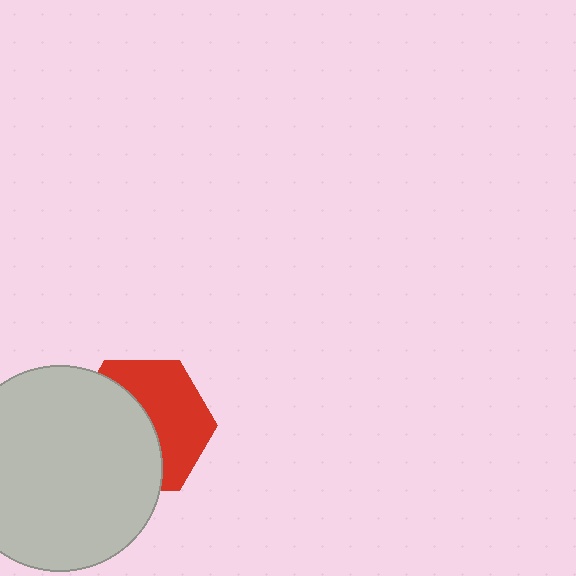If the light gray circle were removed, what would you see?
You would see the complete red hexagon.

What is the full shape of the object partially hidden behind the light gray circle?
The partially hidden object is a red hexagon.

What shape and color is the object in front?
The object in front is a light gray circle.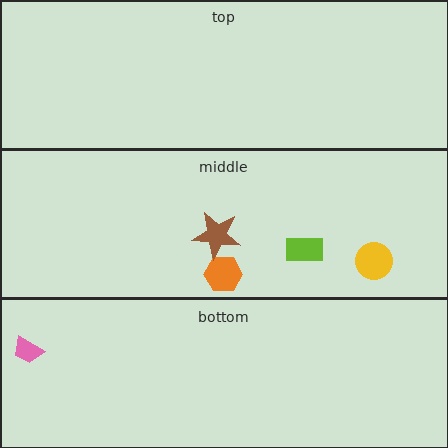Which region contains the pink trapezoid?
The bottom region.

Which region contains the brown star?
The middle region.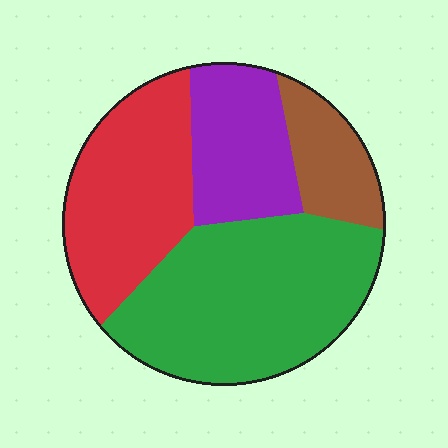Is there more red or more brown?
Red.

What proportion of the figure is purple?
Purple covers about 20% of the figure.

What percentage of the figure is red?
Red covers 28% of the figure.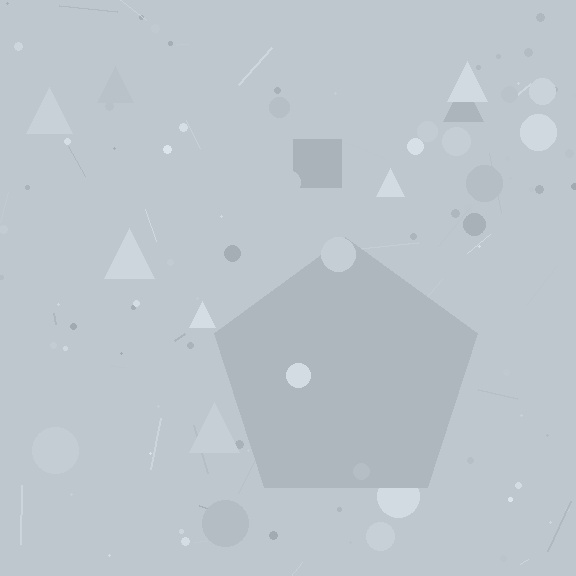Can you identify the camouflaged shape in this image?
The camouflaged shape is a pentagon.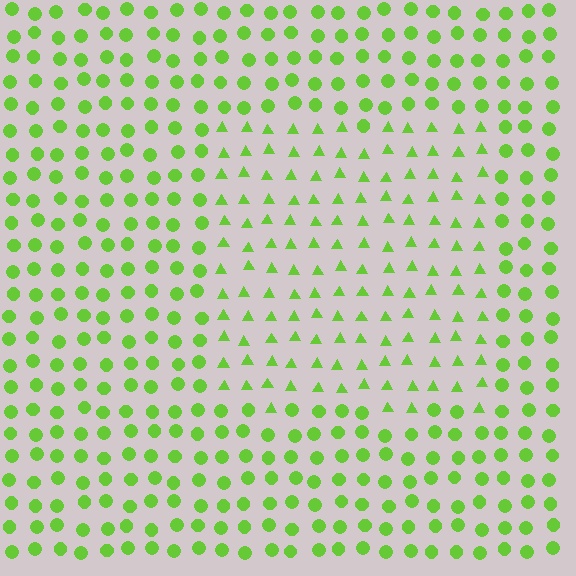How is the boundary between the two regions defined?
The boundary is defined by a change in element shape: triangles inside vs. circles outside. All elements share the same color and spacing.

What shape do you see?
I see a rectangle.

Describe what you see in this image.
The image is filled with small lime elements arranged in a uniform grid. A rectangle-shaped region contains triangles, while the surrounding area contains circles. The boundary is defined purely by the change in element shape.